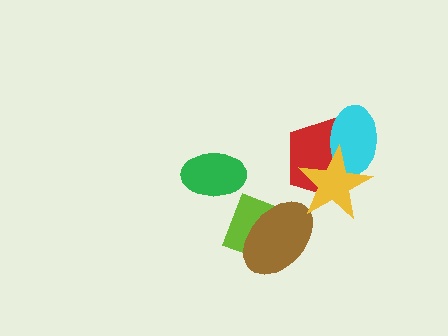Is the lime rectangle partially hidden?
Yes, it is partially covered by another shape.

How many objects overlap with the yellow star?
2 objects overlap with the yellow star.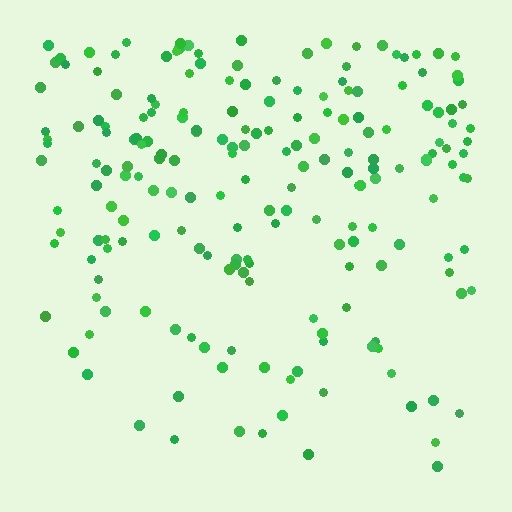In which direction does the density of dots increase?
From bottom to top, with the top side densest.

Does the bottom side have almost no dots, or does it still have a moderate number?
Still a moderate number, just noticeably fewer than the top.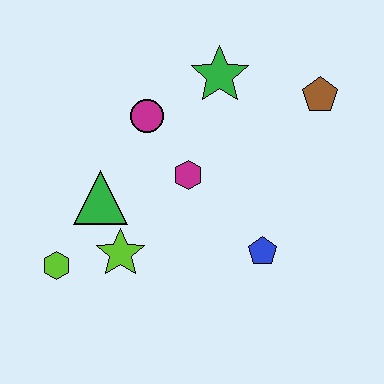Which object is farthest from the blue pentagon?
The lime hexagon is farthest from the blue pentagon.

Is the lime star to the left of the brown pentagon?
Yes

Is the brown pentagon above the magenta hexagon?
Yes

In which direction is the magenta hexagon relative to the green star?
The magenta hexagon is below the green star.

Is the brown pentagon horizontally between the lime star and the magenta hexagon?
No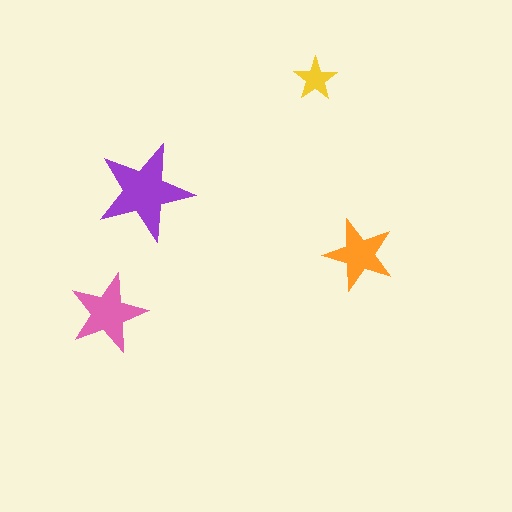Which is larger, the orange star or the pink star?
The pink one.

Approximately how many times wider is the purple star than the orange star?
About 1.5 times wider.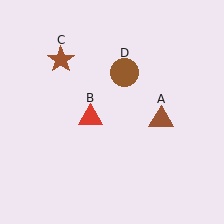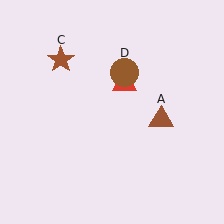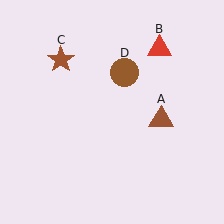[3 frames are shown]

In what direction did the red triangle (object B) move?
The red triangle (object B) moved up and to the right.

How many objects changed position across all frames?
1 object changed position: red triangle (object B).